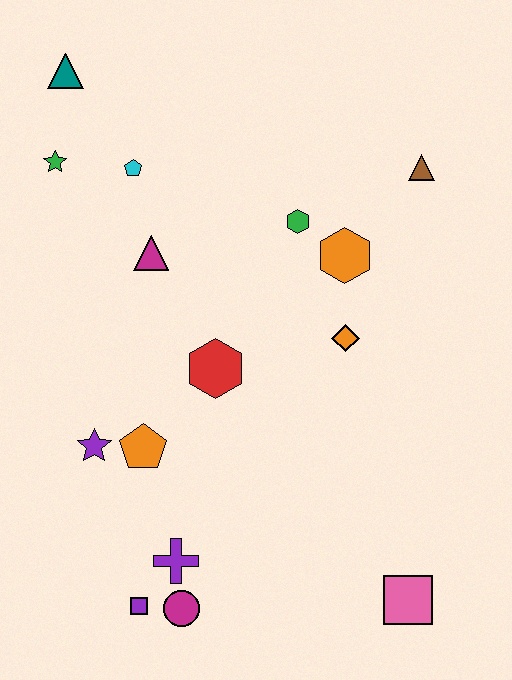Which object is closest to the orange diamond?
The orange hexagon is closest to the orange diamond.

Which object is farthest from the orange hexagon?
The purple square is farthest from the orange hexagon.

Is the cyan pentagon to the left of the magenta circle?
Yes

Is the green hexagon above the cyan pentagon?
No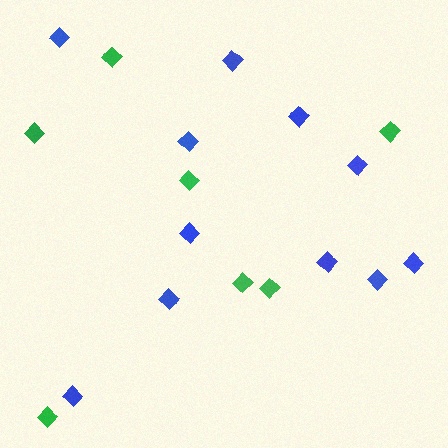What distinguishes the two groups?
There are 2 groups: one group of green diamonds (7) and one group of blue diamonds (11).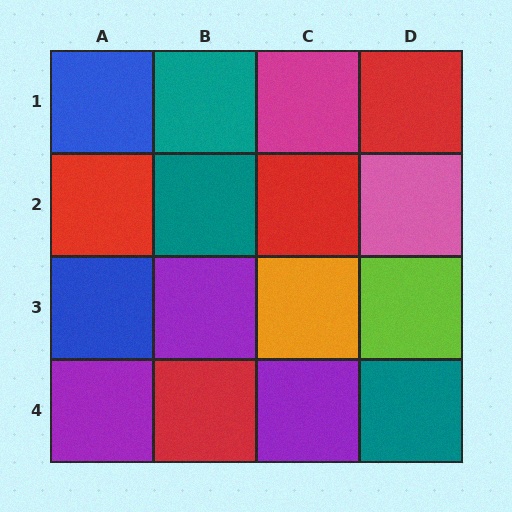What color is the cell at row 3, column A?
Blue.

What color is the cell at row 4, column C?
Purple.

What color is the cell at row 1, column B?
Teal.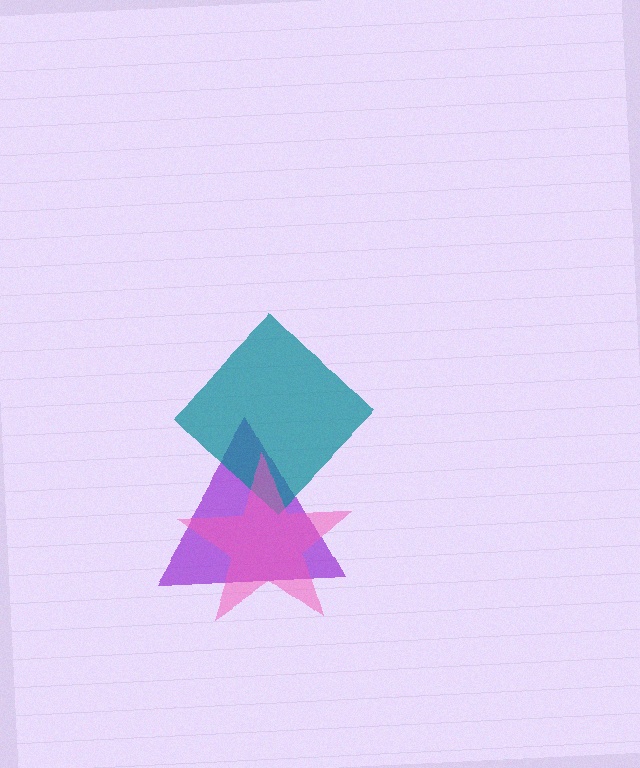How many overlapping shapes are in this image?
There are 3 overlapping shapes in the image.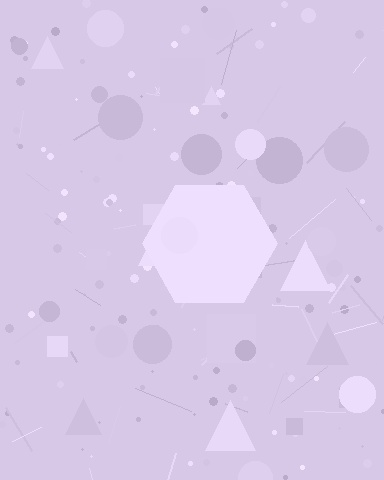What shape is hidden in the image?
A hexagon is hidden in the image.